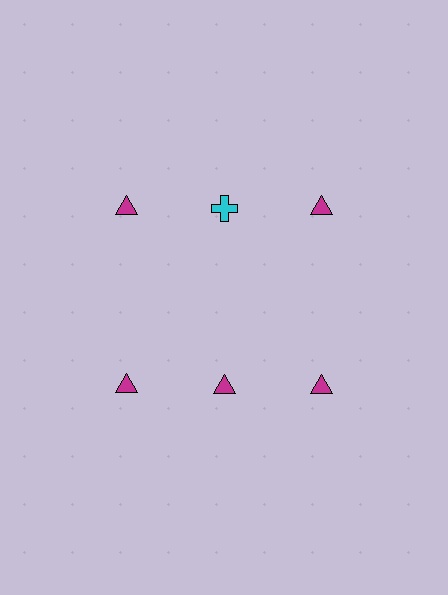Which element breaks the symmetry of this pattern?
The cyan cross in the top row, second from left column breaks the symmetry. All other shapes are magenta triangles.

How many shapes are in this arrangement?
There are 6 shapes arranged in a grid pattern.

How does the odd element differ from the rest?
It differs in both color (cyan instead of magenta) and shape (cross instead of triangle).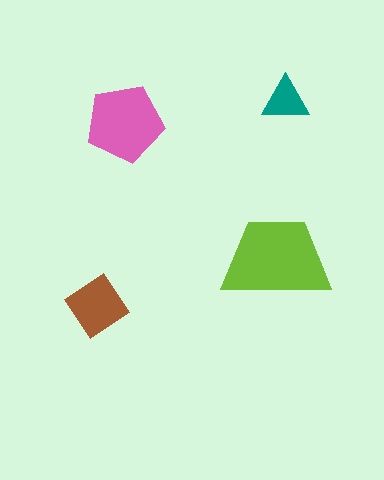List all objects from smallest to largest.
The teal triangle, the brown diamond, the pink pentagon, the lime trapezoid.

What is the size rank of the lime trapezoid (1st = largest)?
1st.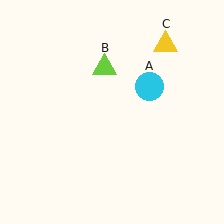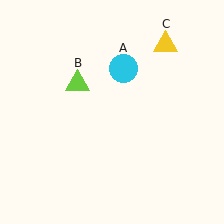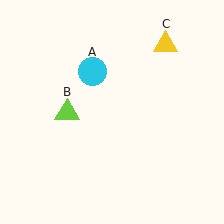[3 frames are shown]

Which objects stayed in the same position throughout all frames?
Yellow triangle (object C) remained stationary.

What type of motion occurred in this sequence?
The cyan circle (object A), lime triangle (object B) rotated counterclockwise around the center of the scene.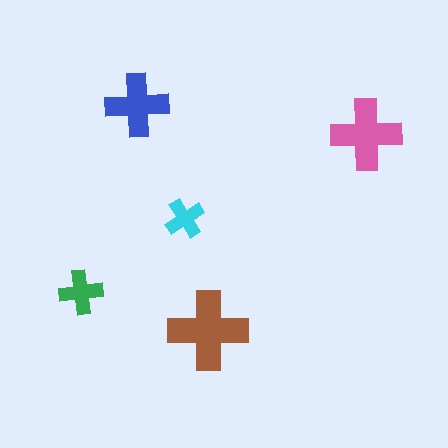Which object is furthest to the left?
The green cross is leftmost.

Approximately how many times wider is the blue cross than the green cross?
About 1.5 times wider.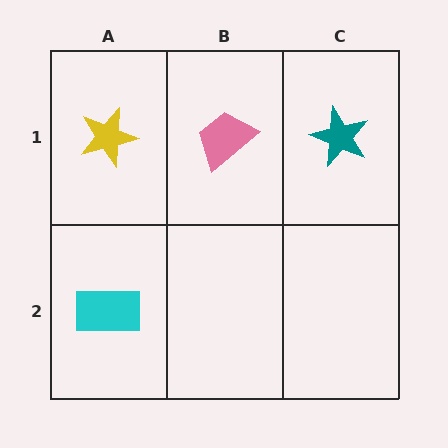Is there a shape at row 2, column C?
No, that cell is empty.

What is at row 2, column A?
A cyan rectangle.